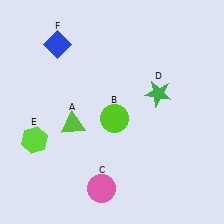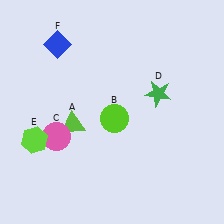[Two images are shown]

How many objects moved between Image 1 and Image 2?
1 object moved between the two images.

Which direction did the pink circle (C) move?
The pink circle (C) moved up.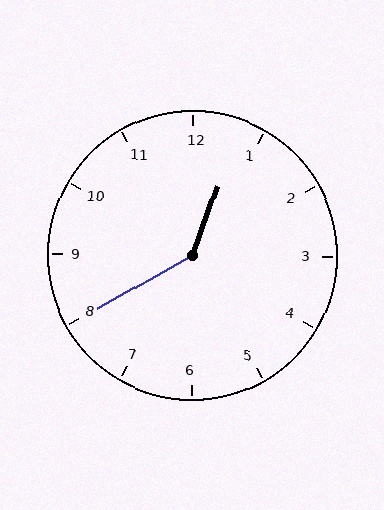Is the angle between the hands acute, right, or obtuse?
It is obtuse.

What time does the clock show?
12:40.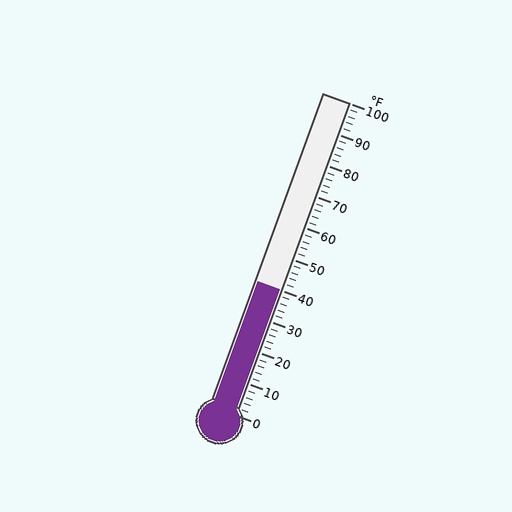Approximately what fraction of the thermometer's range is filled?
The thermometer is filled to approximately 40% of its range.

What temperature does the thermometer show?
The thermometer shows approximately 40°F.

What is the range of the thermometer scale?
The thermometer scale ranges from 0°F to 100°F.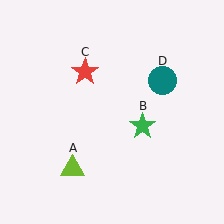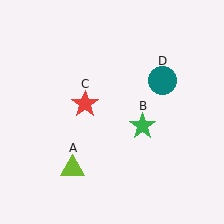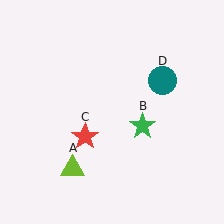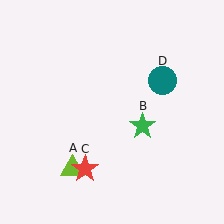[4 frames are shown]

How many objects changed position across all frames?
1 object changed position: red star (object C).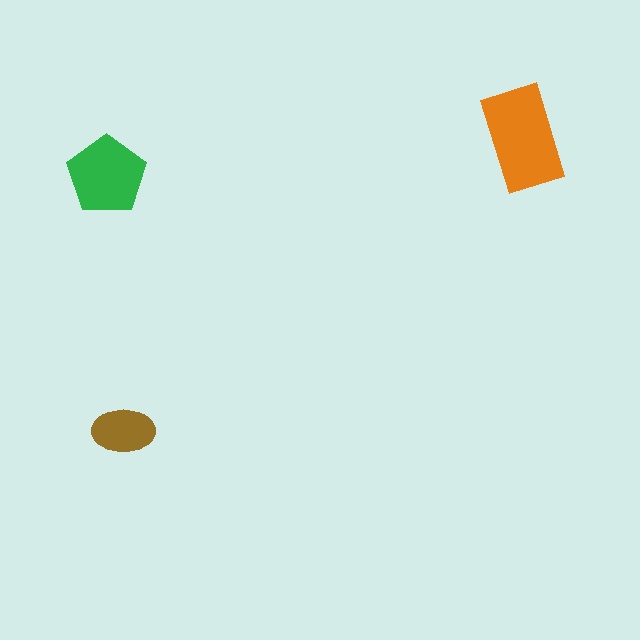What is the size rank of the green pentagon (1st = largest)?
2nd.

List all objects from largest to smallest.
The orange rectangle, the green pentagon, the brown ellipse.